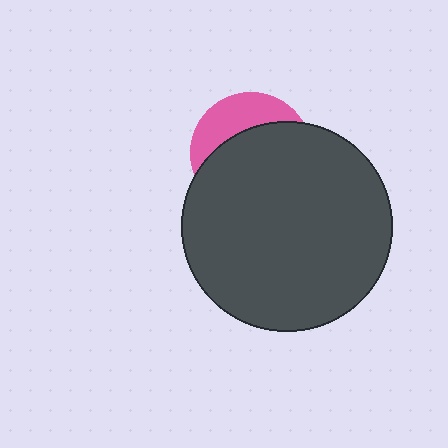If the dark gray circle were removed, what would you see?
You would see the complete pink circle.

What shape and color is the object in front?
The object in front is a dark gray circle.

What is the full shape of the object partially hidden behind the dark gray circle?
The partially hidden object is a pink circle.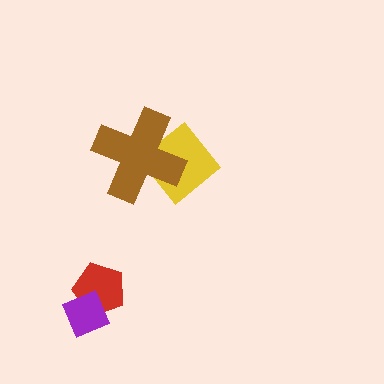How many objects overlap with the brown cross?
1 object overlaps with the brown cross.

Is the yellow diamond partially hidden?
Yes, it is partially covered by another shape.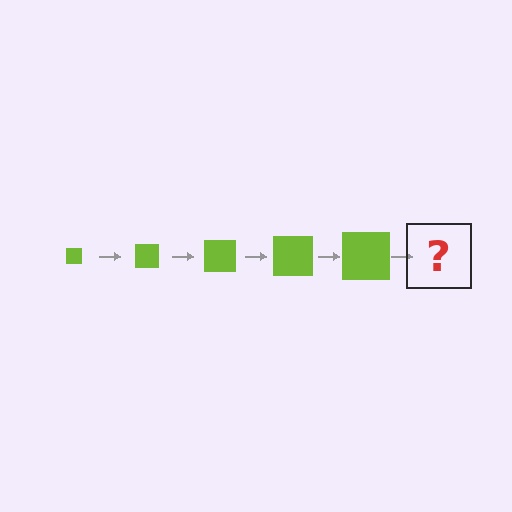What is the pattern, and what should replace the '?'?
The pattern is that the square gets progressively larger each step. The '?' should be a lime square, larger than the previous one.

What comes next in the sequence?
The next element should be a lime square, larger than the previous one.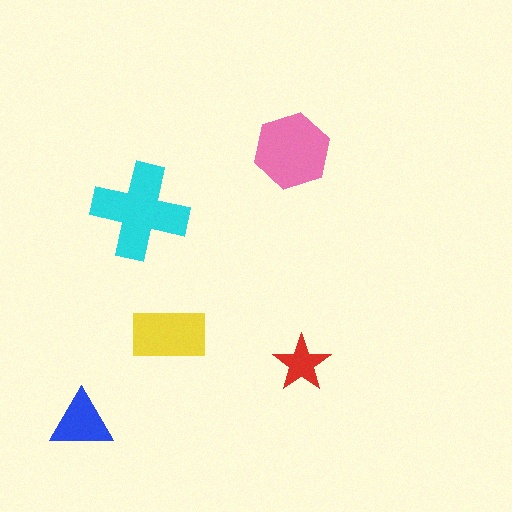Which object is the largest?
The cyan cross.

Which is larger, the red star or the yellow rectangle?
The yellow rectangle.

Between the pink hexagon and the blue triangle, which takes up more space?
The pink hexagon.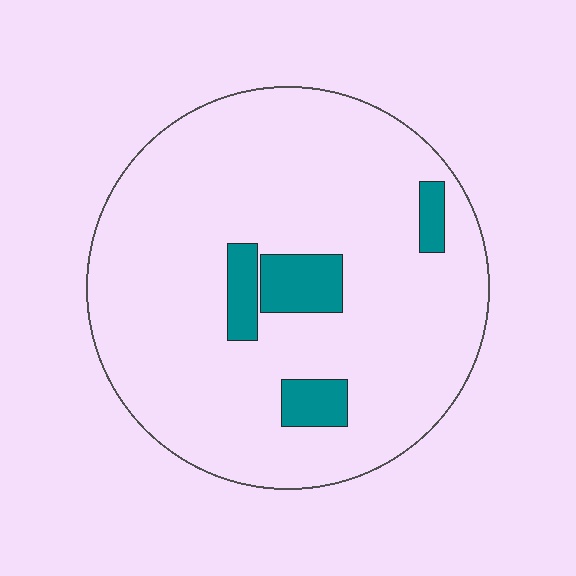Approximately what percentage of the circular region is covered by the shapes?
Approximately 10%.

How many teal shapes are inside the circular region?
4.